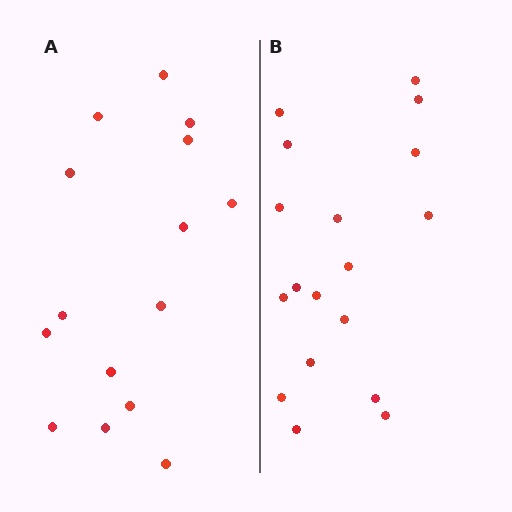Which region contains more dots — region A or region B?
Region B (the right region) has more dots.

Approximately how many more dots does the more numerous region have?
Region B has just a few more — roughly 2 or 3 more dots than region A.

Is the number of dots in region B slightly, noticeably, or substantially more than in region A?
Region B has only slightly more — the two regions are fairly close. The ratio is roughly 1.2 to 1.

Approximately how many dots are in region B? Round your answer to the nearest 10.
About 20 dots. (The exact count is 18, which rounds to 20.)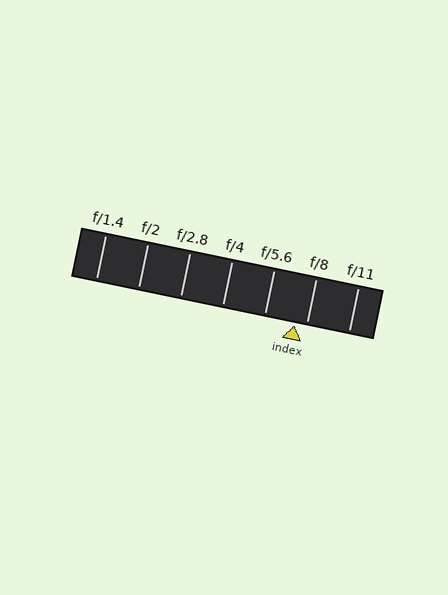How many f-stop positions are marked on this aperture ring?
There are 7 f-stop positions marked.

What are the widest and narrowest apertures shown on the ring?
The widest aperture shown is f/1.4 and the narrowest is f/11.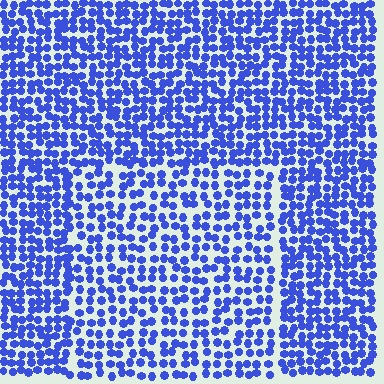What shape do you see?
I see a rectangle.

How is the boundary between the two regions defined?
The boundary is defined by a change in element density (approximately 1.5x ratio). All elements are the same color, size, and shape.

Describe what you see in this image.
The image contains small blue elements arranged at two different densities. A rectangle-shaped region is visible where the elements are less densely packed than the surrounding area.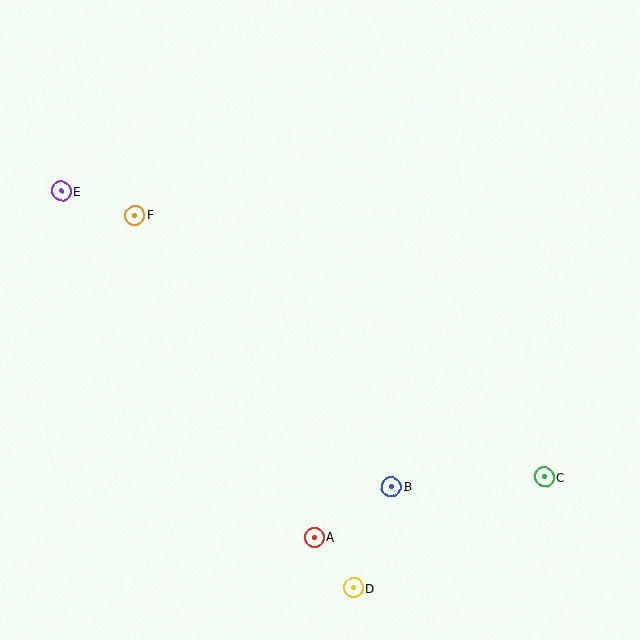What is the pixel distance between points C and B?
The distance between C and B is 153 pixels.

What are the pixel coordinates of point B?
Point B is at (391, 487).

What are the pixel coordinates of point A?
Point A is at (314, 537).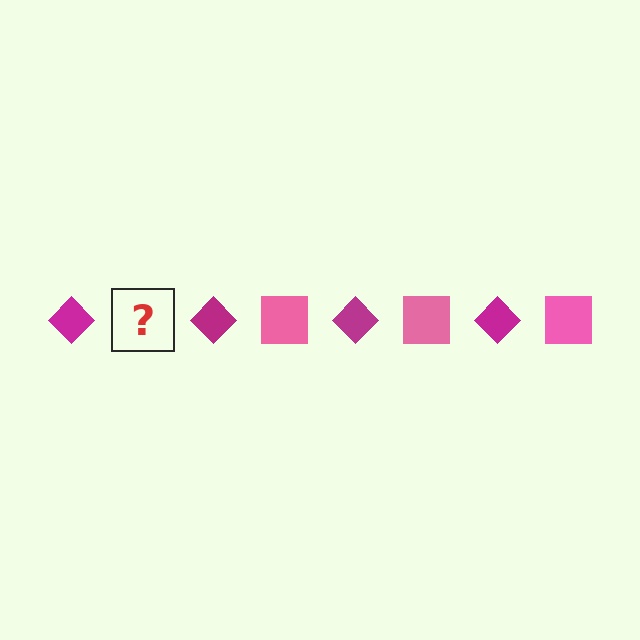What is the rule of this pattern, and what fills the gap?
The rule is that the pattern alternates between magenta diamond and pink square. The gap should be filled with a pink square.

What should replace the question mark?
The question mark should be replaced with a pink square.